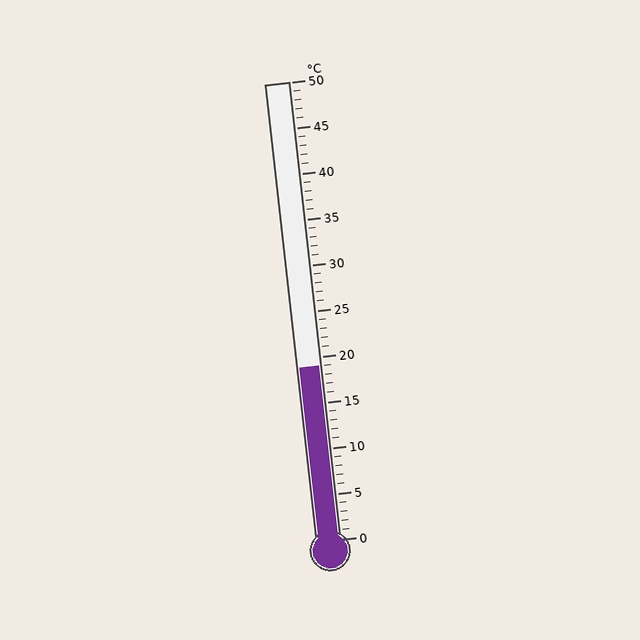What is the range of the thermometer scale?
The thermometer scale ranges from 0°C to 50°C.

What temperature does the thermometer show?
The thermometer shows approximately 19°C.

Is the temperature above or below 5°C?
The temperature is above 5°C.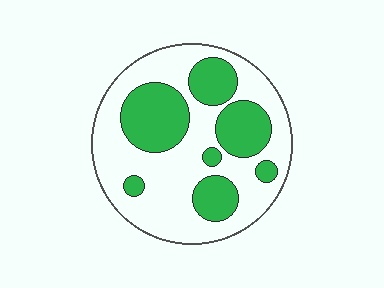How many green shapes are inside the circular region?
7.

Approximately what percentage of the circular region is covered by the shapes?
Approximately 35%.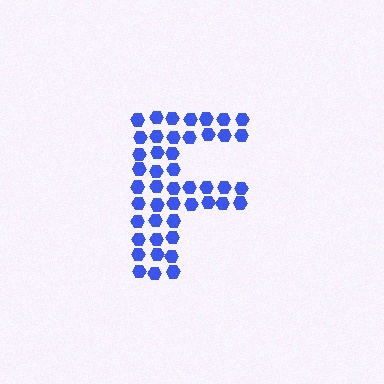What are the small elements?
The small elements are hexagons.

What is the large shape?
The large shape is the letter F.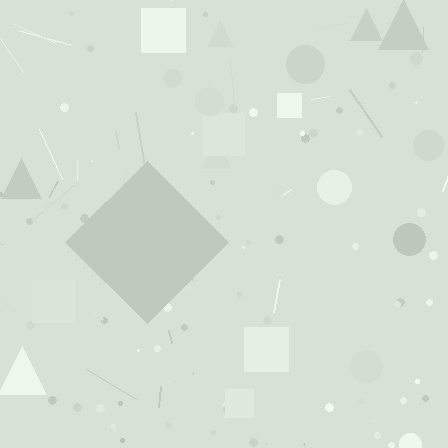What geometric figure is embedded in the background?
A diamond is embedded in the background.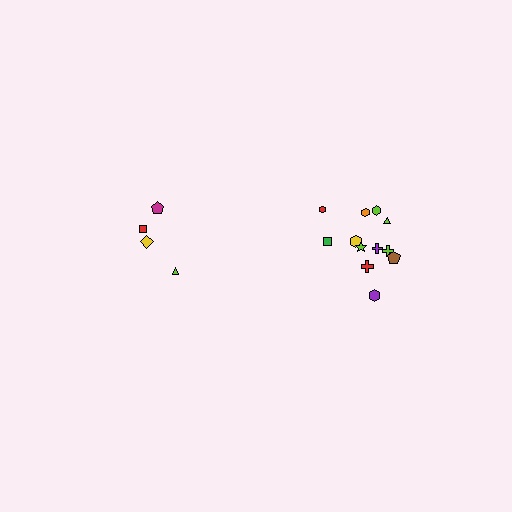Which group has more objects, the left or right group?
The right group.